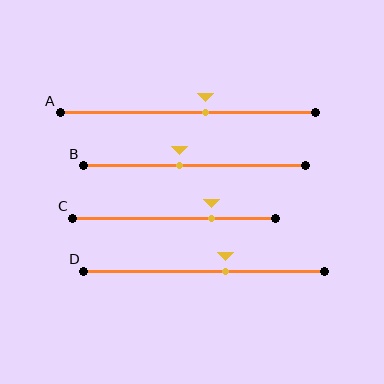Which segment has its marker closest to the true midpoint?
Segment B has its marker closest to the true midpoint.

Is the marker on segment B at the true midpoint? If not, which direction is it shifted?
No, the marker on segment B is shifted to the left by about 7% of the segment length.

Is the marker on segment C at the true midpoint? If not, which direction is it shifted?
No, the marker on segment C is shifted to the right by about 19% of the segment length.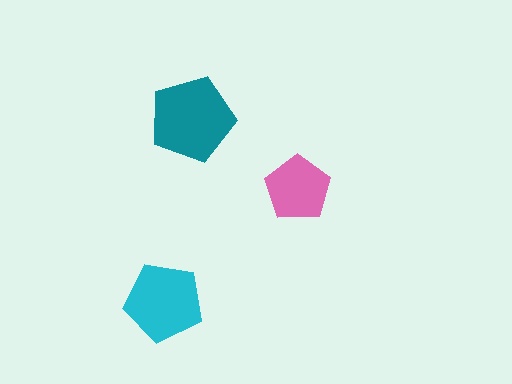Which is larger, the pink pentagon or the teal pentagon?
The teal one.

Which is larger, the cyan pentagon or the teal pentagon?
The teal one.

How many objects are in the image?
There are 3 objects in the image.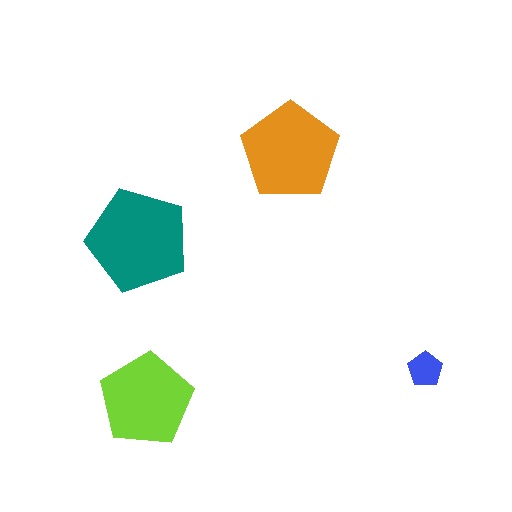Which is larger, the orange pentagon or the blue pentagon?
The orange one.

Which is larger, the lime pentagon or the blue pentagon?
The lime one.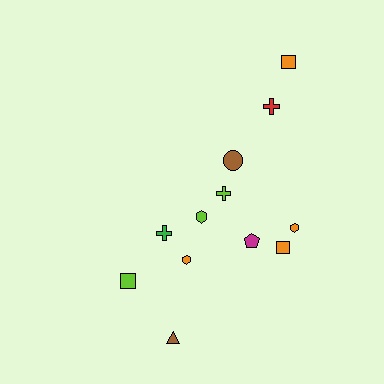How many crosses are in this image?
There are 3 crosses.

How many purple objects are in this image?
There are no purple objects.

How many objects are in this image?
There are 12 objects.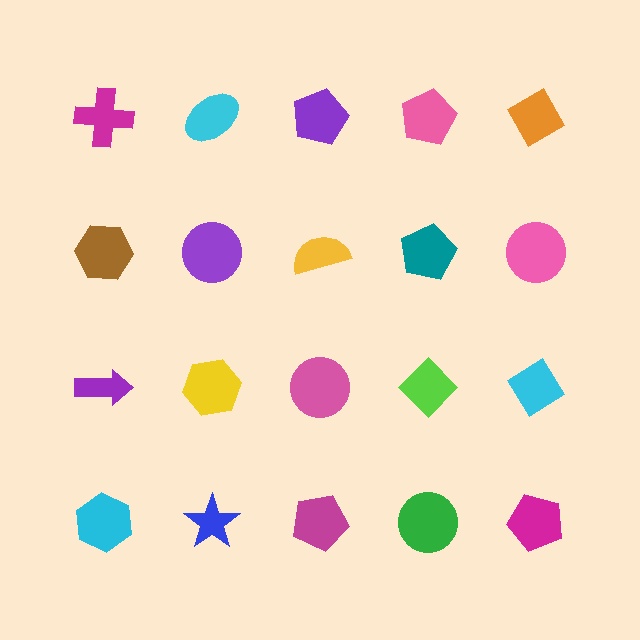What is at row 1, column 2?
A cyan ellipse.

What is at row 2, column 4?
A teal pentagon.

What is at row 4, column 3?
A magenta pentagon.